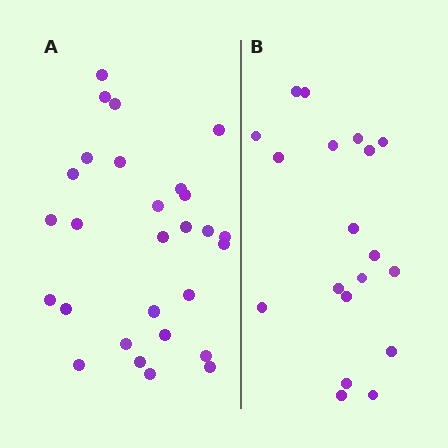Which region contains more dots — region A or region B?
Region A (the left region) has more dots.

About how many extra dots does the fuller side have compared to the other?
Region A has roughly 8 or so more dots than region B.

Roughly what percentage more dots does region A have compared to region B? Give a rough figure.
About 45% more.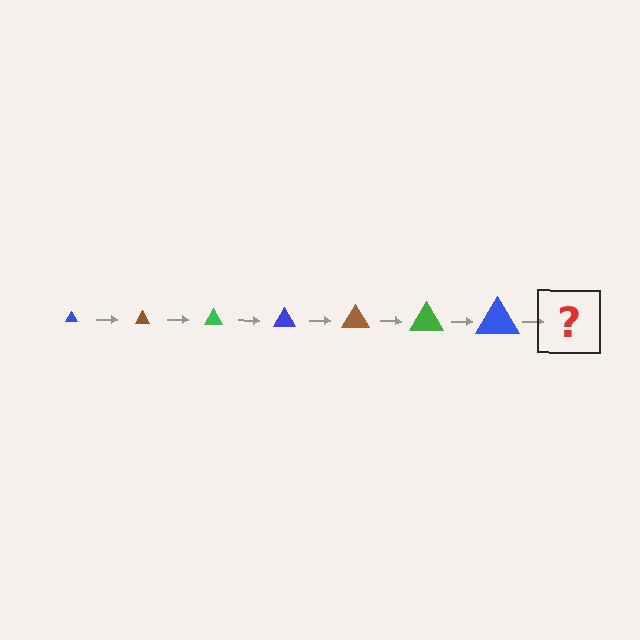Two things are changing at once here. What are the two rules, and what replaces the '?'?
The two rules are that the triangle grows larger each step and the color cycles through blue, brown, and green. The '?' should be a brown triangle, larger than the previous one.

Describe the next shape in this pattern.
It should be a brown triangle, larger than the previous one.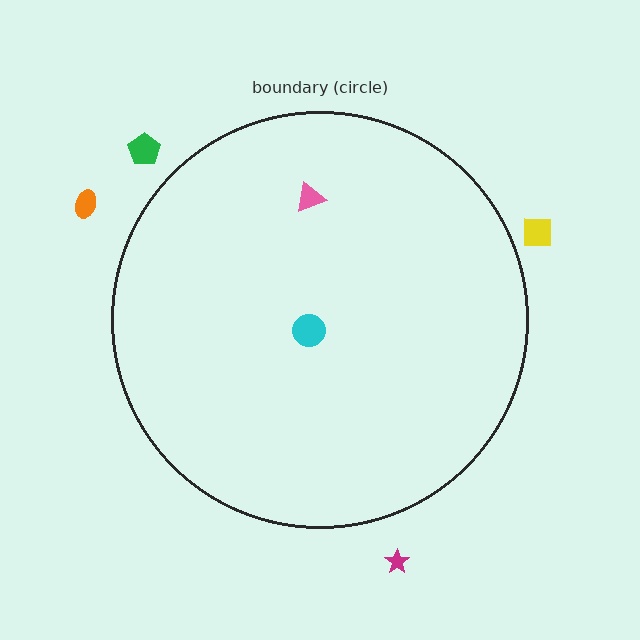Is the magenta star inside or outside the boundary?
Outside.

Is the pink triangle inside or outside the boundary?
Inside.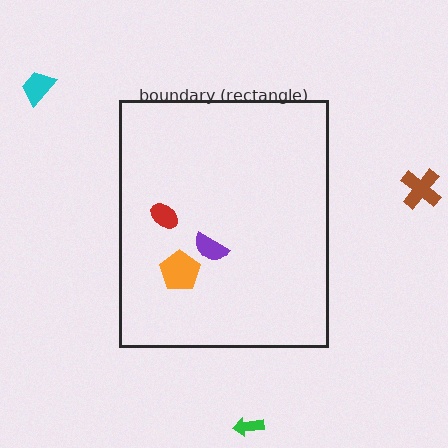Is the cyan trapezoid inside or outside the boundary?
Outside.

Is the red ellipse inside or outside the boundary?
Inside.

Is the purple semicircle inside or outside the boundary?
Inside.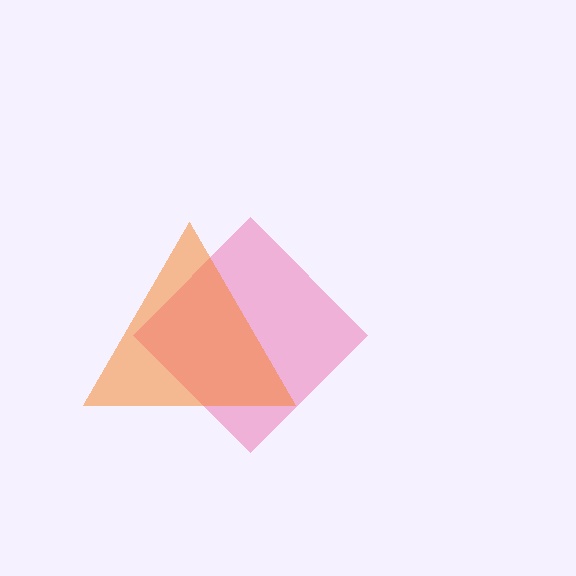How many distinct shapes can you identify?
There are 2 distinct shapes: a pink diamond, an orange triangle.